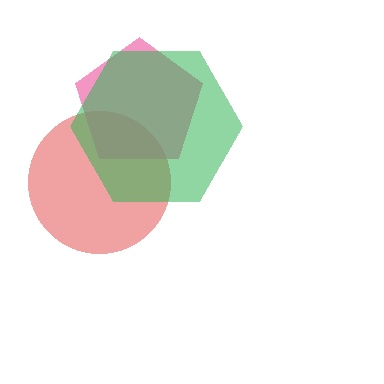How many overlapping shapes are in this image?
There are 3 overlapping shapes in the image.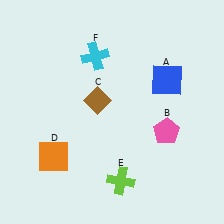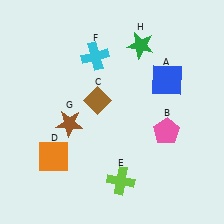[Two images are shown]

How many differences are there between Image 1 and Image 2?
There are 2 differences between the two images.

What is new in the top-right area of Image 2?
A green star (H) was added in the top-right area of Image 2.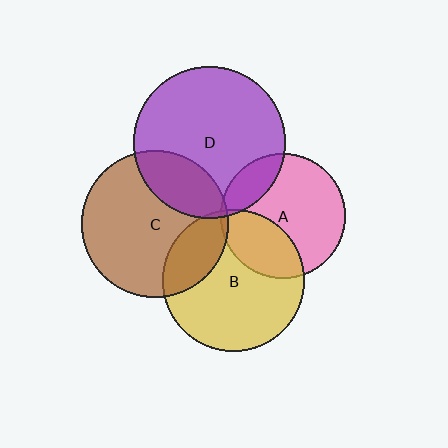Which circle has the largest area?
Circle D (purple).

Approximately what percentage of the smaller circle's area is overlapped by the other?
Approximately 20%.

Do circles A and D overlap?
Yes.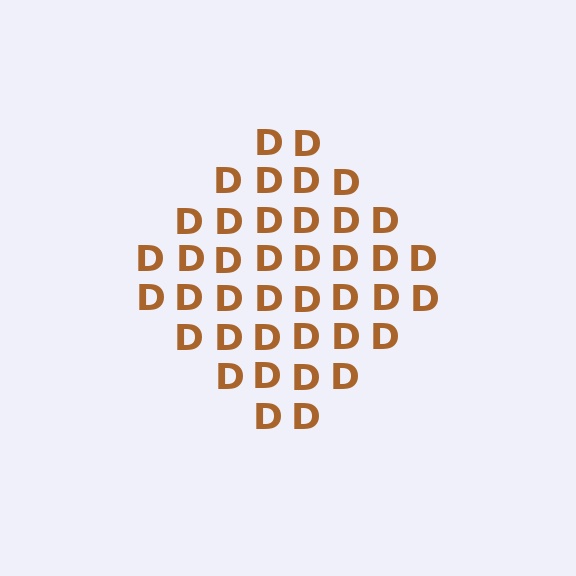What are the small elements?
The small elements are letter D's.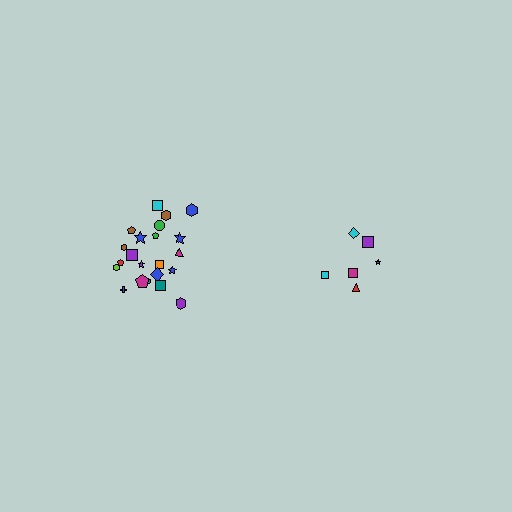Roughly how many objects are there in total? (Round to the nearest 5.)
Roughly 30 objects in total.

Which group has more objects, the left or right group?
The left group.